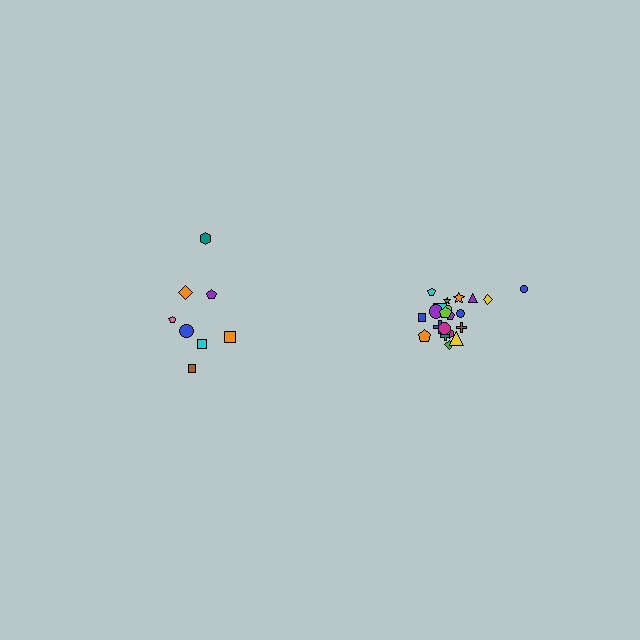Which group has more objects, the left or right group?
The right group.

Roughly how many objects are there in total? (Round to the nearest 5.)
Roughly 30 objects in total.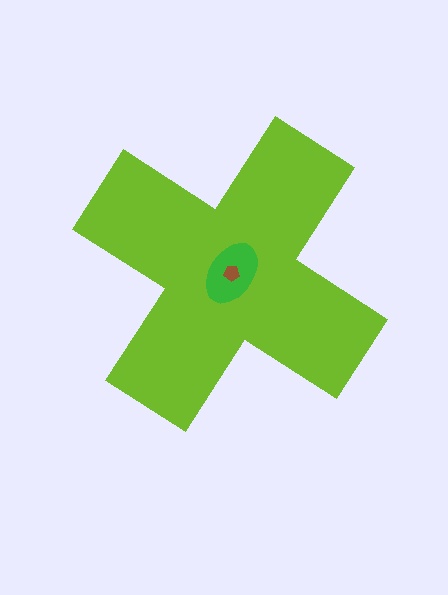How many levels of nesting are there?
3.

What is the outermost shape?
The lime cross.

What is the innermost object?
The brown pentagon.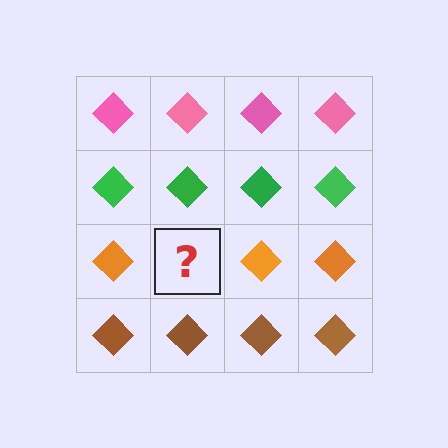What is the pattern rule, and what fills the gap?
The rule is that each row has a consistent color. The gap should be filled with an orange diamond.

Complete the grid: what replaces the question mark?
The question mark should be replaced with an orange diamond.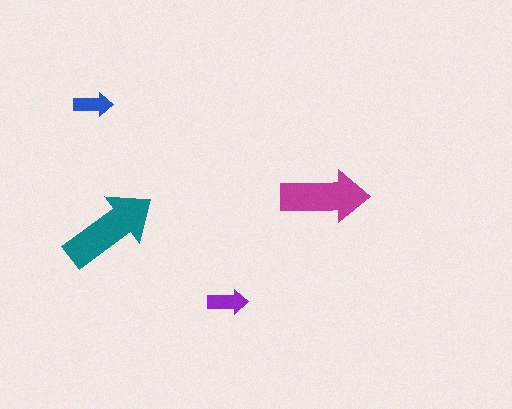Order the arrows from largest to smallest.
the teal one, the magenta one, the purple one, the blue one.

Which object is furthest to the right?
The magenta arrow is rightmost.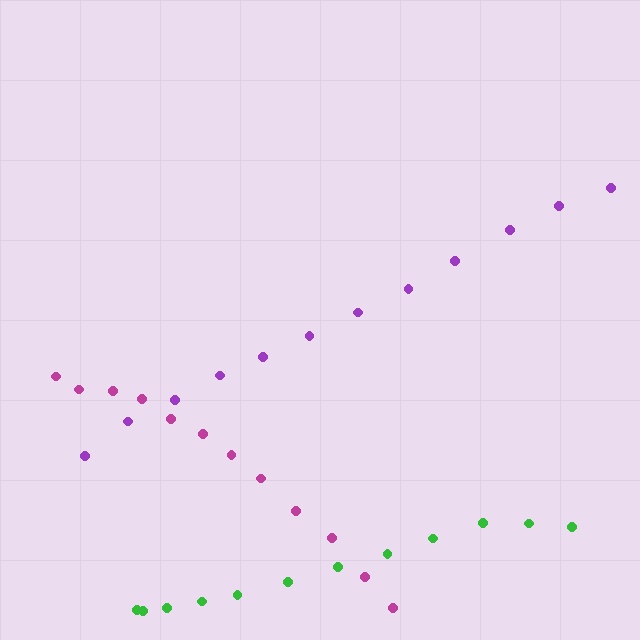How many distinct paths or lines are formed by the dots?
There are 3 distinct paths.